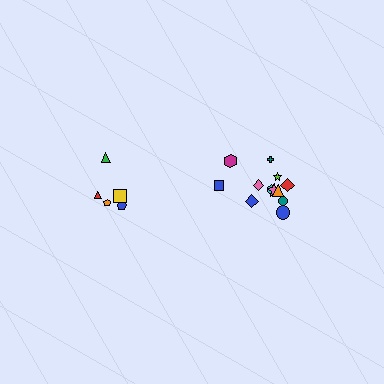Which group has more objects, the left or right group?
The right group.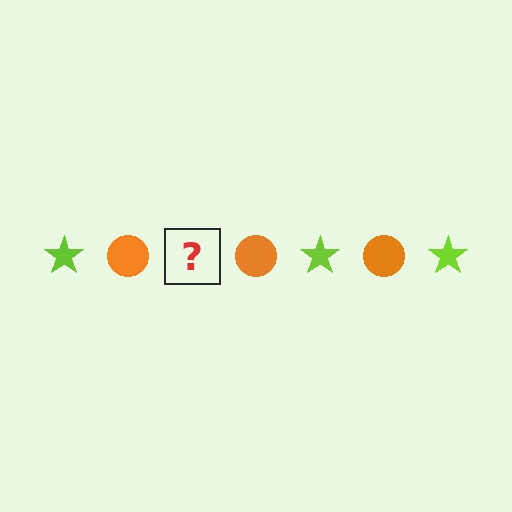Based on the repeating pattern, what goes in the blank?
The blank should be a lime star.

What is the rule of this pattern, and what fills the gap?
The rule is that the pattern alternates between lime star and orange circle. The gap should be filled with a lime star.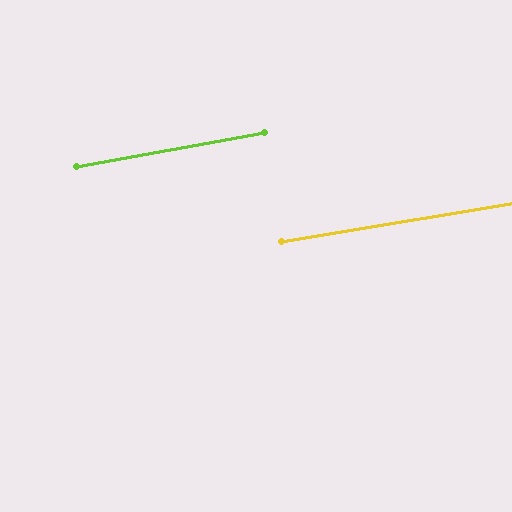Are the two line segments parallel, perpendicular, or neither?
Parallel — their directions differ by only 1.0°.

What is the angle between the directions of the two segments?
Approximately 1 degree.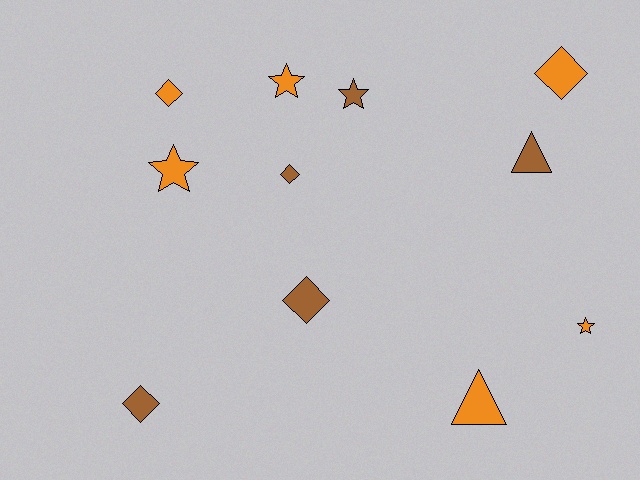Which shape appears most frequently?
Diamond, with 5 objects.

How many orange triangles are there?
There is 1 orange triangle.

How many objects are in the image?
There are 11 objects.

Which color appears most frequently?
Orange, with 6 objects.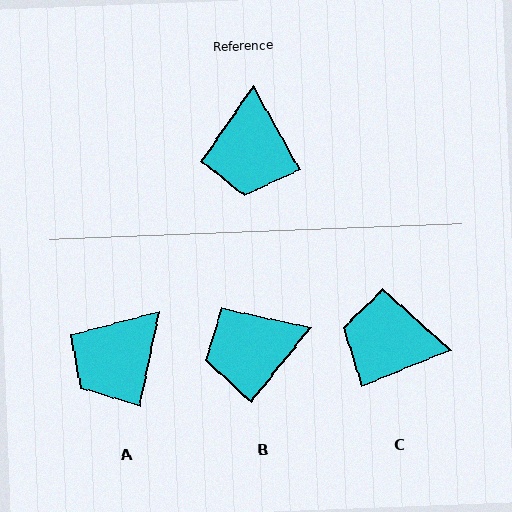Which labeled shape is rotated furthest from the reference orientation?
C, about 97 degrees away.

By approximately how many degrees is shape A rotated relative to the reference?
Approximately 41 degrees clockwise.